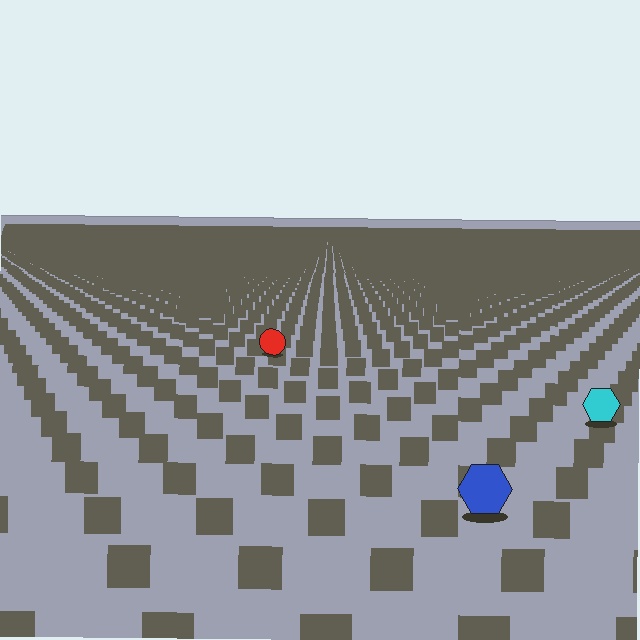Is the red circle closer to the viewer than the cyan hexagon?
No. The cyan hexagon is closer — you can tell from the texture gradient: the ground texture is coarser near it.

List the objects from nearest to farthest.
From nearest to farthest: the blue hexagon, the cyan hexagon, the red circle.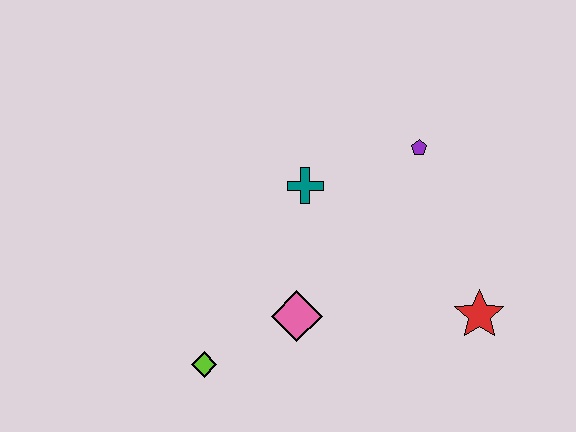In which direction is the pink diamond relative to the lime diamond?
The pink diamond is to the right of the lime diamond.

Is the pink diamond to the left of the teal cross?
Yes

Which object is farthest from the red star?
The lime diamond is farthest from the red star.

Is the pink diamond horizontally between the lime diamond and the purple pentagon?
Yes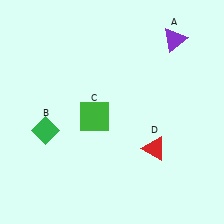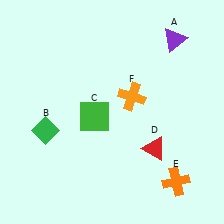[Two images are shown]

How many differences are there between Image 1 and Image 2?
There are 2 differences between the two images.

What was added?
An orange cross (E), an orange cross (F) were added in Image 2.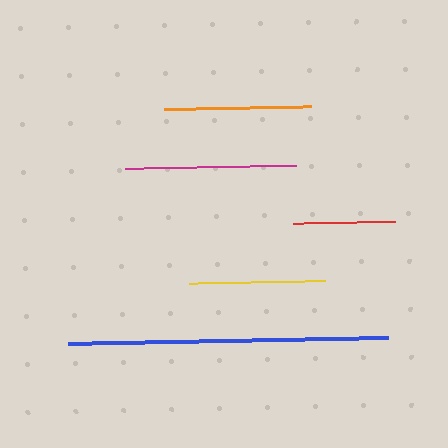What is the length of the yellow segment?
The yellow segment is approximately 136 pixels long.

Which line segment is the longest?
The blue line is the longest at approximately 320 pixels.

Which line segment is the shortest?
The red line is the shortest at approximately 102 pixels.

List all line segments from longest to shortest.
From longest to shortest: blue, magenta, orange, yellow, red.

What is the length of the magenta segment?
The magenta segment is approximately 171 pixels long.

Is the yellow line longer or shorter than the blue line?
The blue line is longer than the yellow line.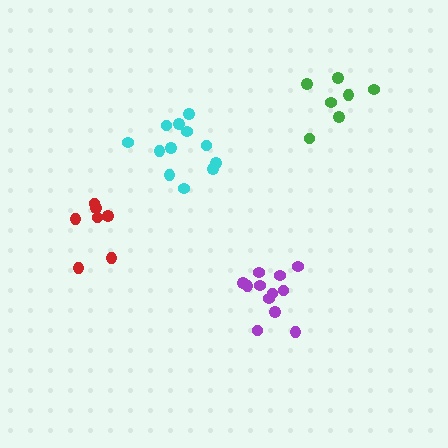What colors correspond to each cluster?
The clusters are colored: red, green, purple, cyan.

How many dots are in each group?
Group 1: 7 dots, Group 2: 7 dots, Group 3: 12 dots, Group 4: 12 dots (38 total).